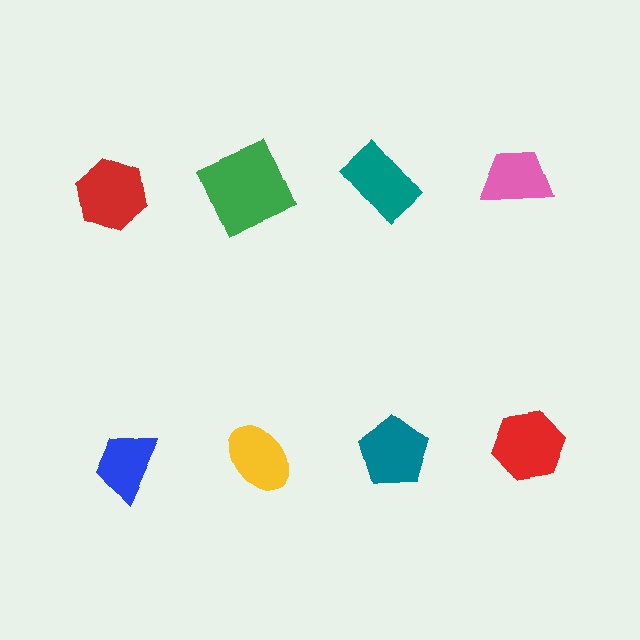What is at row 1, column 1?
A red hexagon.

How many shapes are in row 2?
4 shapes.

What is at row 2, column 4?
A red hexagon.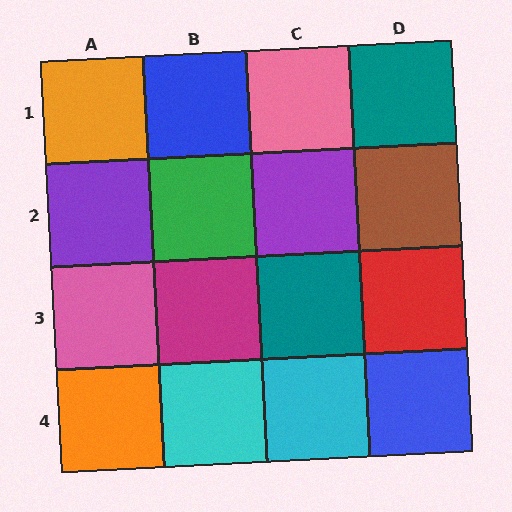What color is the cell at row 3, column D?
Red.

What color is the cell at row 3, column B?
Magenta.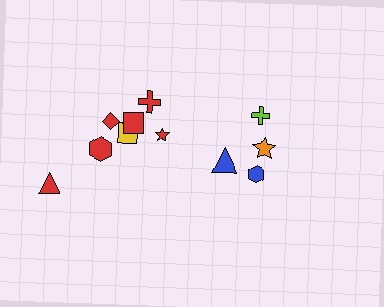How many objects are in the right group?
There are 4 objects.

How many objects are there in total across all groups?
There are 11 objects.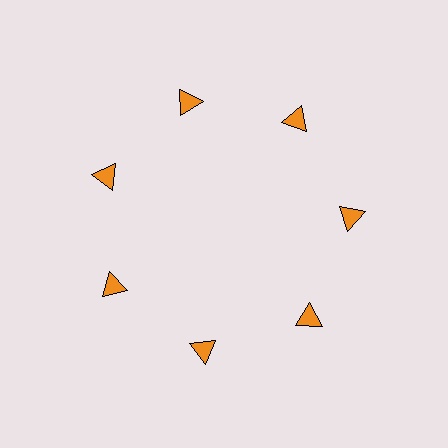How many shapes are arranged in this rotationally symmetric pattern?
There are 7 shapes, arranged in 7 groups of 1.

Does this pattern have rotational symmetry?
Yes, this pattern has 7-fold rotational symmetry. It looks the same after rotating 51 degrees around the center.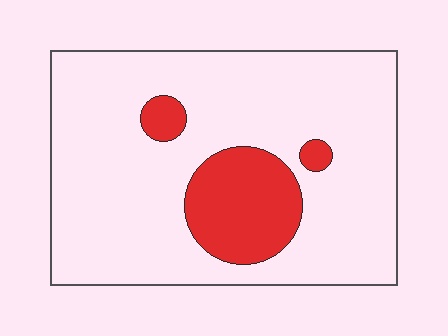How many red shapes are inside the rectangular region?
3.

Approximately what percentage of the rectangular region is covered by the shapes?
Approximately 15%.